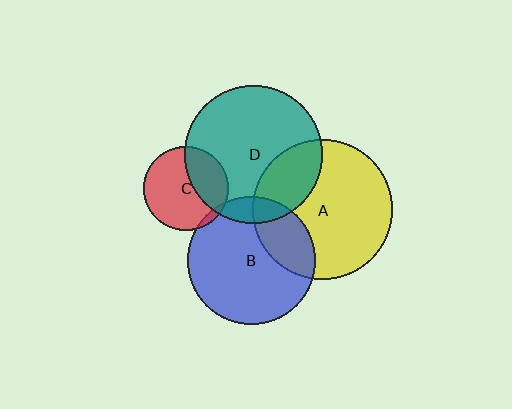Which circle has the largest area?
Circle A (yellow).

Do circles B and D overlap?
Yes.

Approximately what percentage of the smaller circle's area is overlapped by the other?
Approximately 10%.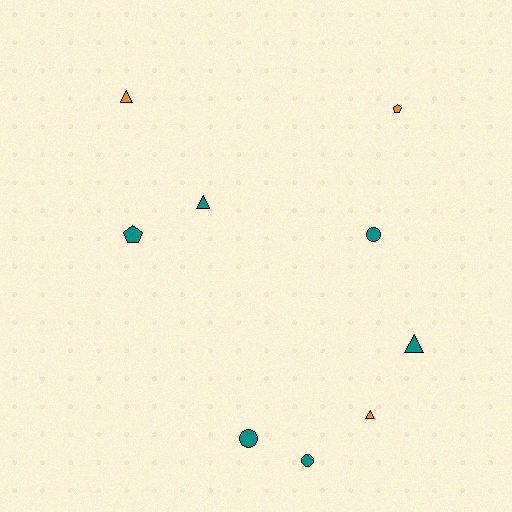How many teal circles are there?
There are 3 teal circles.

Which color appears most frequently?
Teal, with 6 objects.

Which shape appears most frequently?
Triangle, with 4 objects.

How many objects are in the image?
There are 9 objects.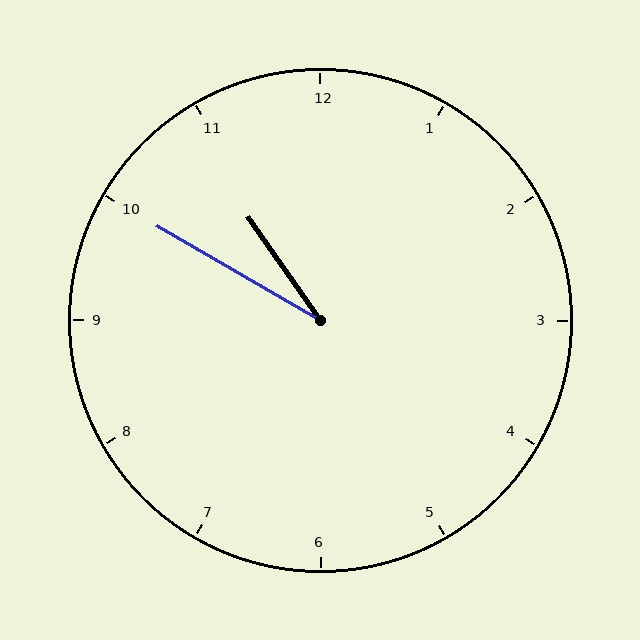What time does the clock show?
10:50.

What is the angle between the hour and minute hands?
Approximately 25 degrees.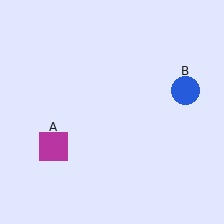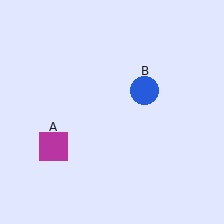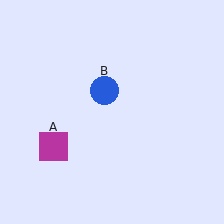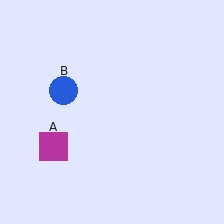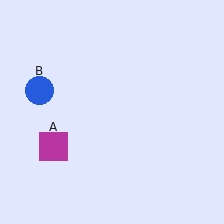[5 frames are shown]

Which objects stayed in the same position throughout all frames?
Magenta square (object A) remained stationary.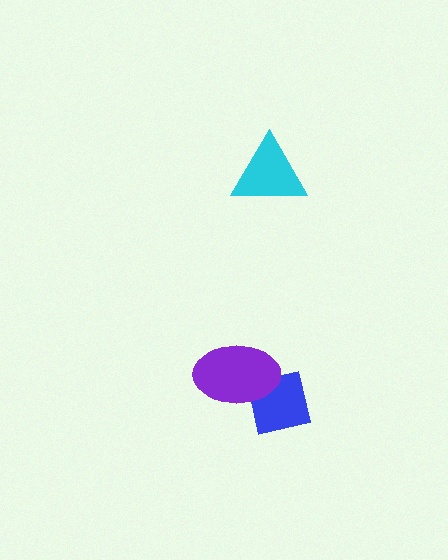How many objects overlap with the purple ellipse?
1 object overlaps with the purple ellipse.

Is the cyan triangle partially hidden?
No, no other shape covers it.